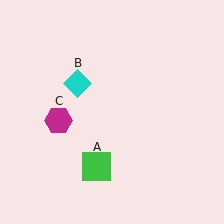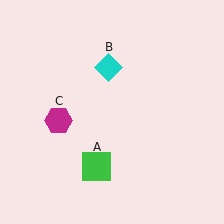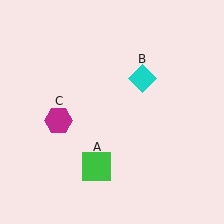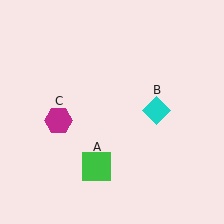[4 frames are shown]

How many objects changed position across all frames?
1 object changed position: cyan diamond (object B).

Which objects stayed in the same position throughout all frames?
Green square (object A) and magenta hexagon (object C) remained stationary.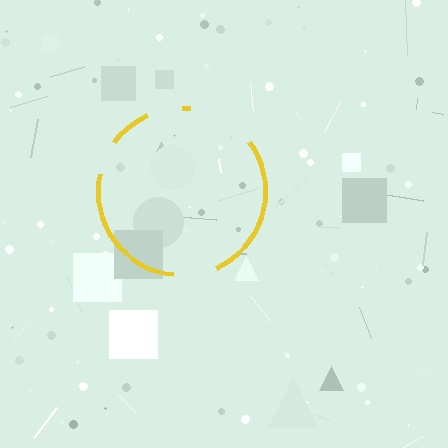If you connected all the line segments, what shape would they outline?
They would outline a circle.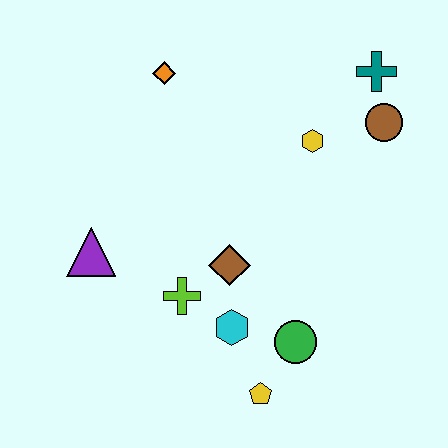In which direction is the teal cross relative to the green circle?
The teal cross is above the green circle.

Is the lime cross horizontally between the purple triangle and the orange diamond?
No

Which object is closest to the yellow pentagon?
The green circle is closest to the yellow pentagon.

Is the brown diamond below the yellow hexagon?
Yes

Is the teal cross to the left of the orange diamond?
No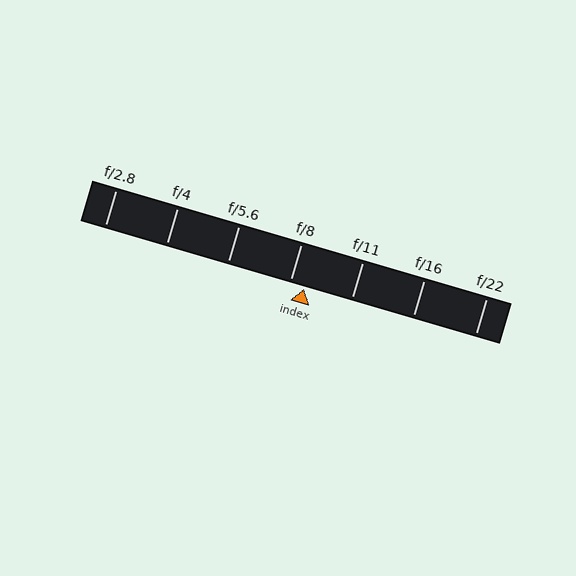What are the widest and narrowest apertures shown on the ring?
The widest aperture shown is f/2.8 and the narrowest is f/22.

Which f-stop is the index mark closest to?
The index mark is closest to f/8.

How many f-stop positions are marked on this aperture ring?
There are 7 f-stop positions marked.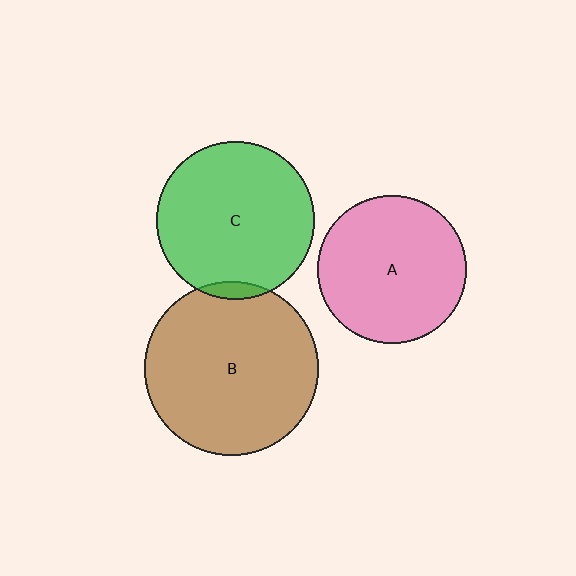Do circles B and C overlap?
Yes.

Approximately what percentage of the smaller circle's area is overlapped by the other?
Approximately 5%.